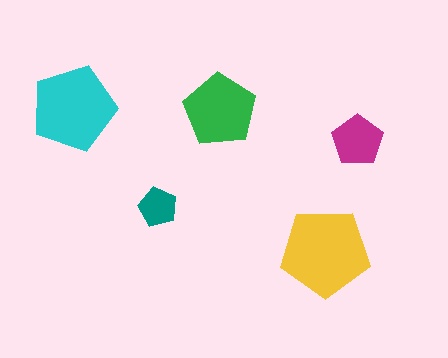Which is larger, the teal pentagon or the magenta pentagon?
The magenta one.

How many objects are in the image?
There are 5 objects in the image.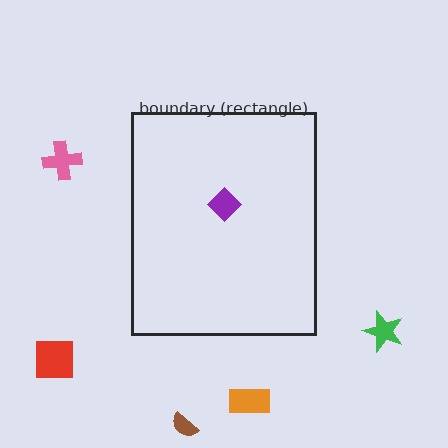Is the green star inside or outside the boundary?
Outside.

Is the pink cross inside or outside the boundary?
Outside.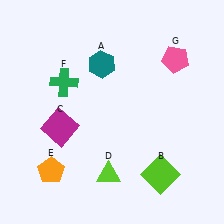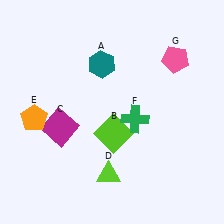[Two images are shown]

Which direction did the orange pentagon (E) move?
The orange pentagon (E) moved up.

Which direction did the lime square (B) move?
The lime square (B) moved left.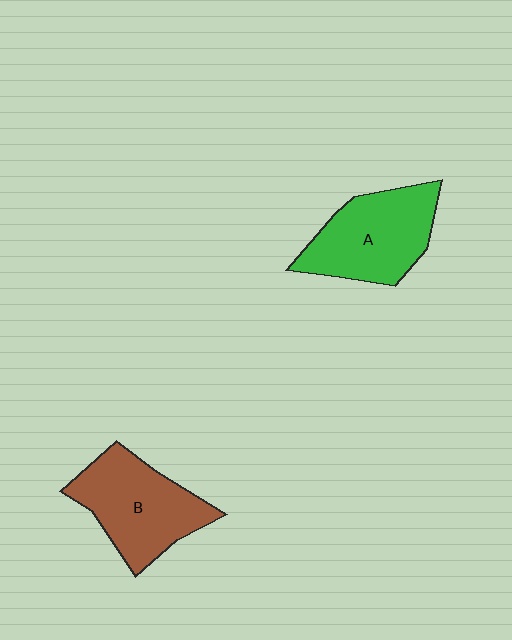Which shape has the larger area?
Shape B (brown).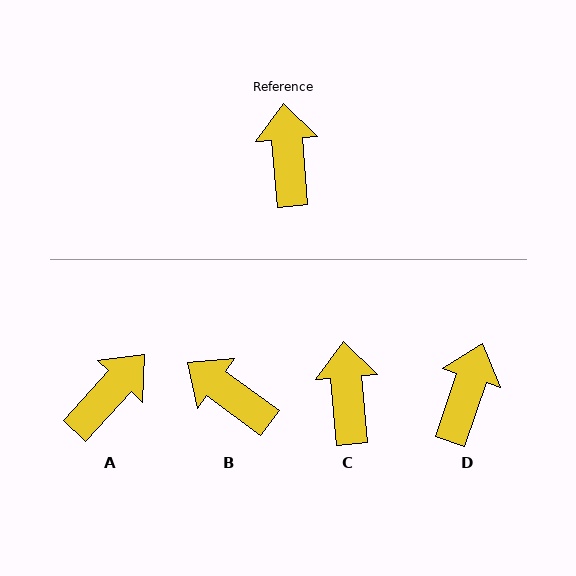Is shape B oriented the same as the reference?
No, it is off by about 49 degrees.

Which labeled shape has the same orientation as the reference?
C.